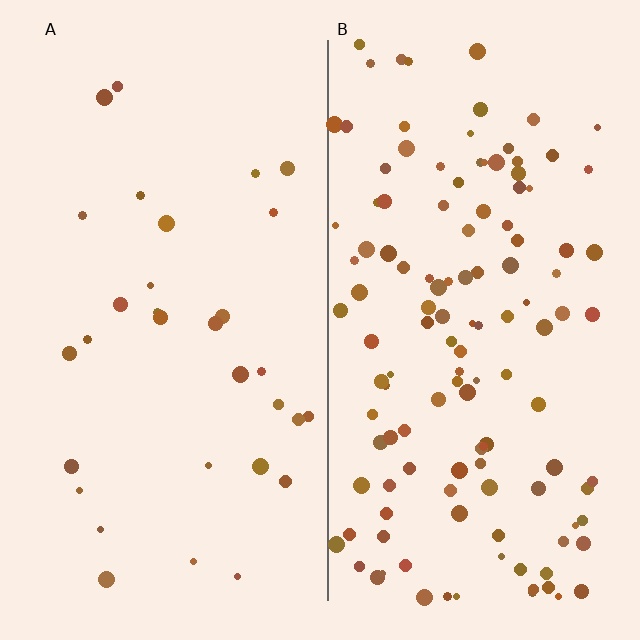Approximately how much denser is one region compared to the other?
Approximately 4.1× — region B over region A.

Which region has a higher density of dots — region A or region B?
B (the right).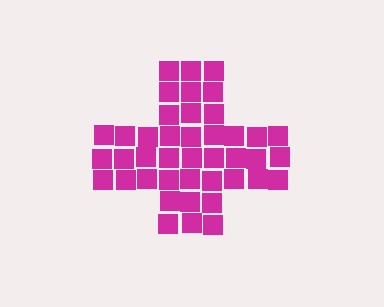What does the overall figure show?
The overall figure shows a cross.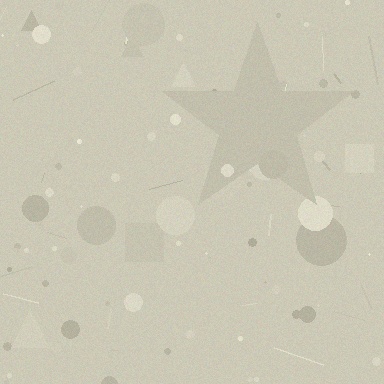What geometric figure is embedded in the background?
A star is embedded in the background.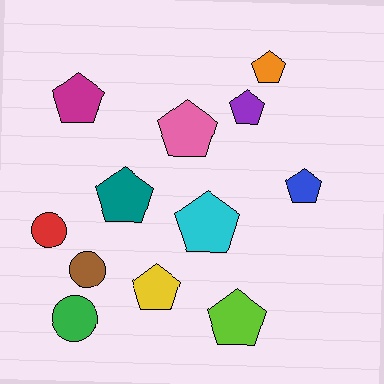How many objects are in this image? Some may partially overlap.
There are 12 objects.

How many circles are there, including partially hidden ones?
There are 3 circles.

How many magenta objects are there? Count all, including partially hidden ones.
There is 1 magenta object.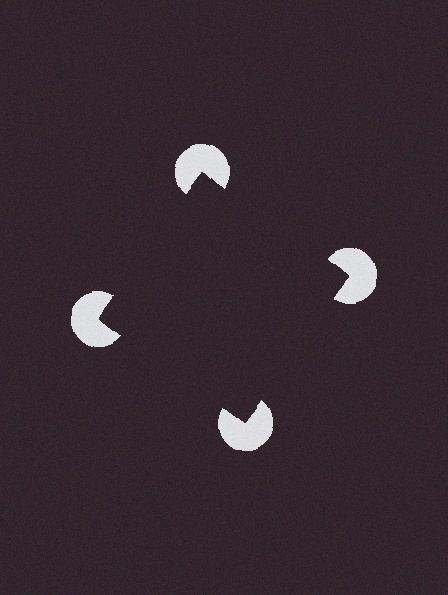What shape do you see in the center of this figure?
An illusory square — its edges are inferred from the aligned wedge cuts in the pac-man discs, not physically drawn.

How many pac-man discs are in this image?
There are 4 — one at each vertex of the illusory square.